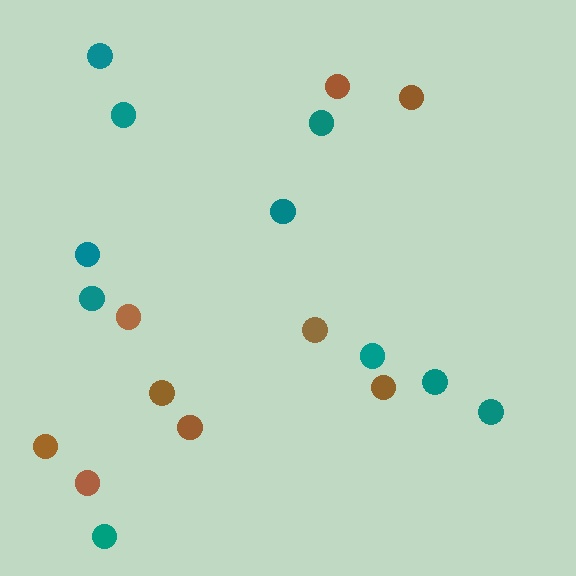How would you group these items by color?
There are 2 groups: one group of teal circles (10) and one group of brown circles (9).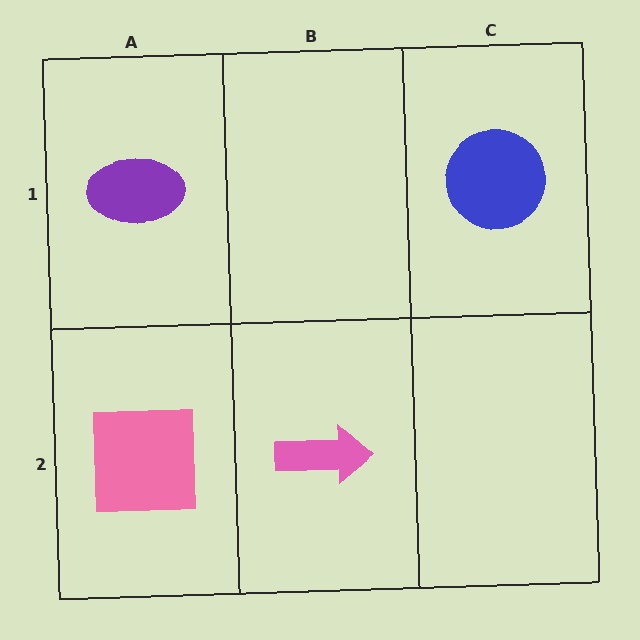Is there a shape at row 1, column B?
No, that cell is empty.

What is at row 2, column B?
A pink arrow.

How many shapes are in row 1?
2 shapes.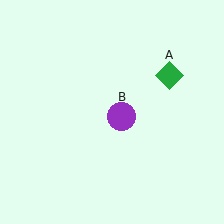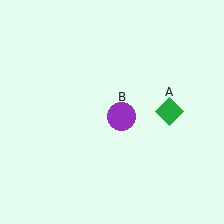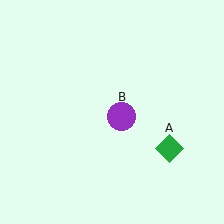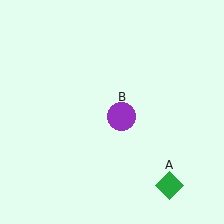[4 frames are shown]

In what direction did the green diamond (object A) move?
The green diamond (object A) moved down.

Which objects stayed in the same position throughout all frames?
Purple circle (object B) remained stationary.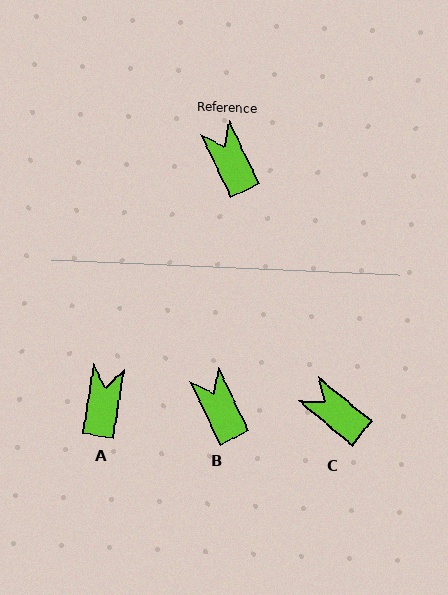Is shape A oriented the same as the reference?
No, it is off by about 35 degrees.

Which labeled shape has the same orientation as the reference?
B.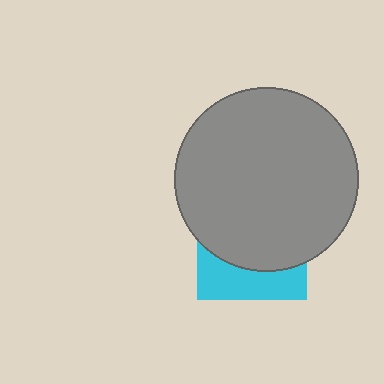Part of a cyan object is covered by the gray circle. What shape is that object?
It is a square.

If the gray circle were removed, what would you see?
You would see the complete cyan square.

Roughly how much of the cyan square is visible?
A small part of it is visible (roughly 32%).